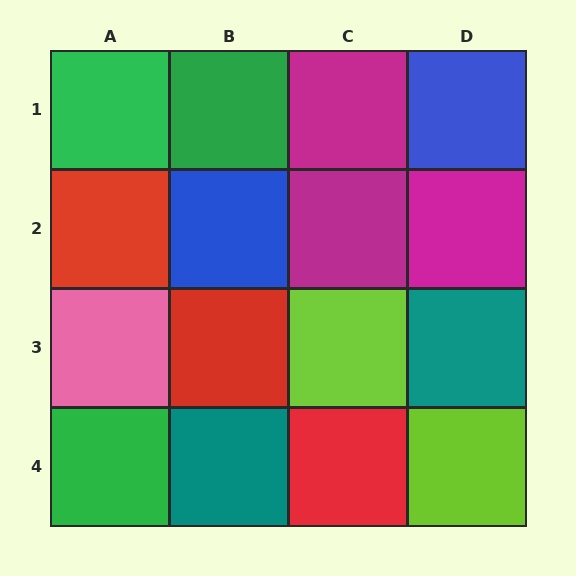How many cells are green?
3 cells are green.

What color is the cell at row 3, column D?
Teal.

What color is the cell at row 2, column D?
Magenta.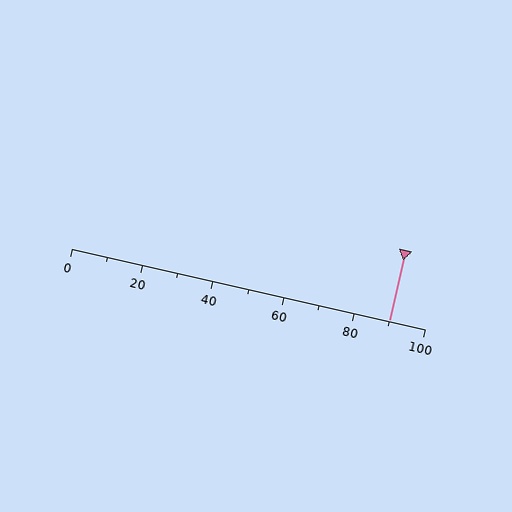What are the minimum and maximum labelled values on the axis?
The axis runs from 0 to 100.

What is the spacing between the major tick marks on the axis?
The major ticks are spaced 20 apart.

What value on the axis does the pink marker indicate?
The marker indicates approximately 90.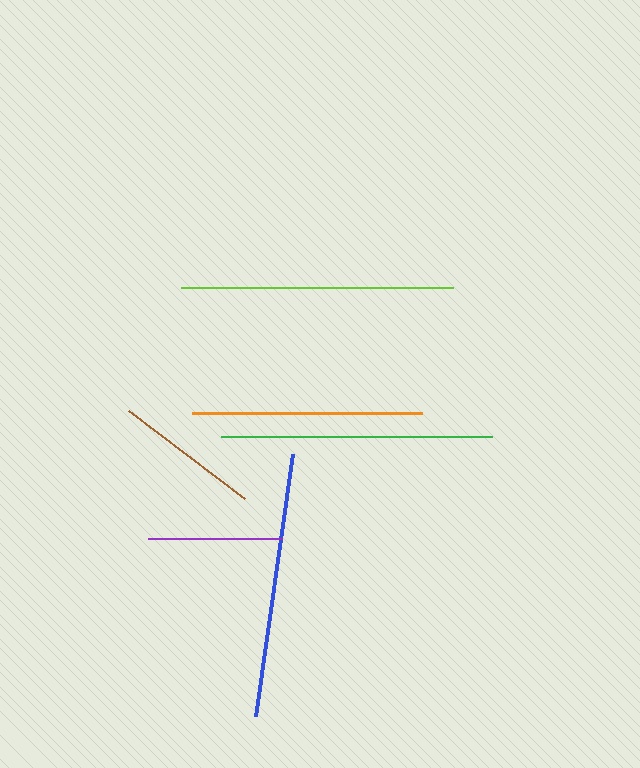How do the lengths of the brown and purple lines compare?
The brown and purple lines are approximately the same length.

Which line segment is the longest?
The lime line is the longest at approximately 272 pixels.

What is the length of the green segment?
The green segment is approximately 271 pixels long.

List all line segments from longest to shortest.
From longest to shortest: lime, green, blue, orange, brown, purple.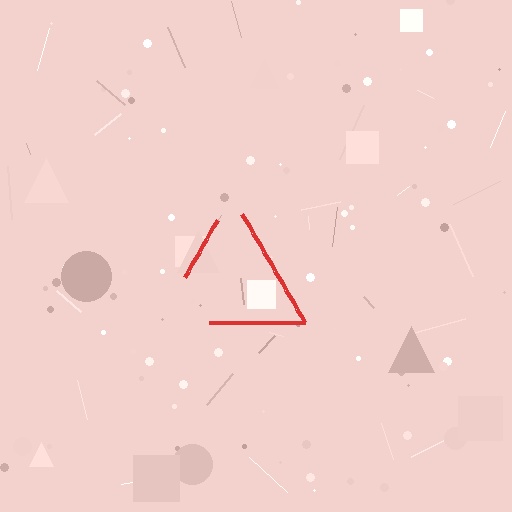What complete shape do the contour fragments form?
The contour fragments form a triangle.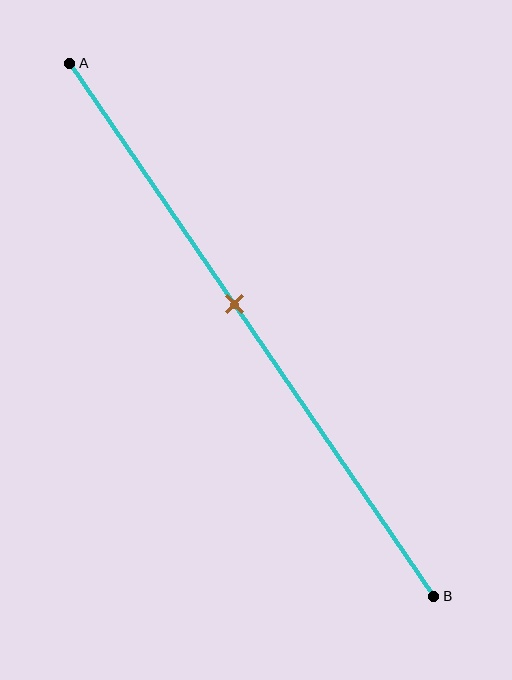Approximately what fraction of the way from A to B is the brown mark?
The brown mark is approximately 45% of the way from A to B.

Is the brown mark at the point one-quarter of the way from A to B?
No, the mark is at about 45% from A, not at the 25% one-quarter point.